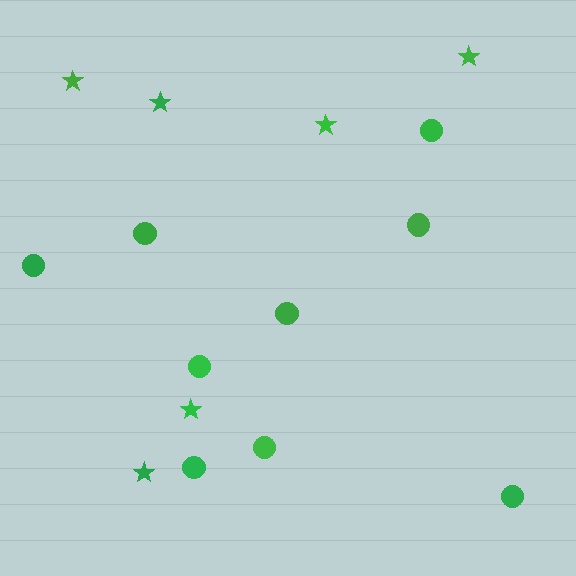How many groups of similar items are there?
There are 2 groups: one group of circles (9) and one group of stars (6).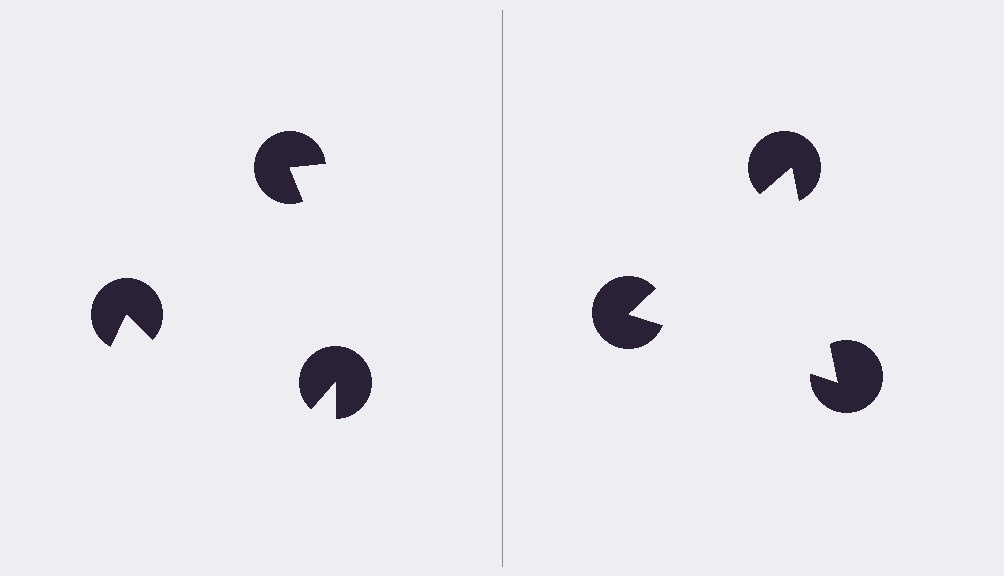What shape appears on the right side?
An illusory triangle.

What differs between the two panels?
The pac-man discs are positioned identically on both sides; only the wedge orientations differ. On the right they align to a triangle; on the left they are misaligned.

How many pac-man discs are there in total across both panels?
6 — 3 on each side.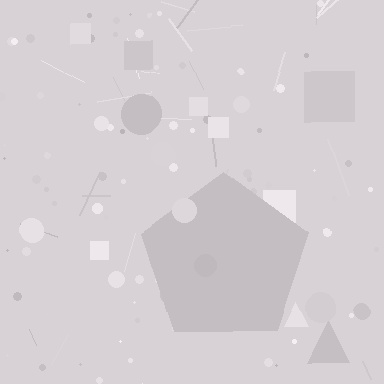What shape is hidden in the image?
A pentagon is hidden in the image.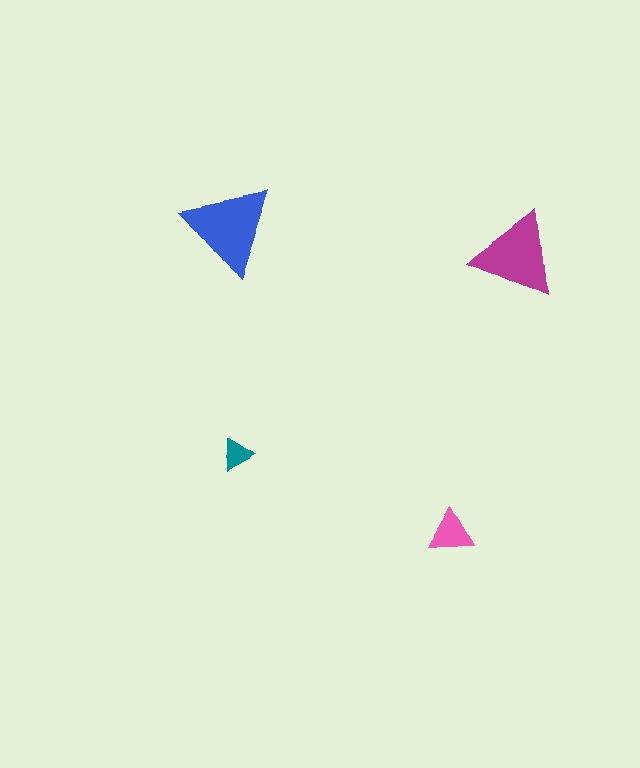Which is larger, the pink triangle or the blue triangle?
The blue one.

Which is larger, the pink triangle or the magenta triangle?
The magenta one.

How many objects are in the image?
There are 4 objects in the image.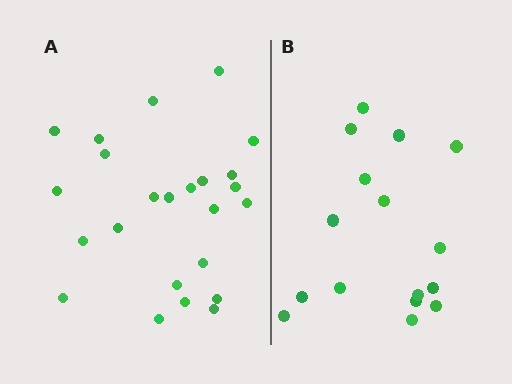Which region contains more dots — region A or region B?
Region A (the left region) has more dots.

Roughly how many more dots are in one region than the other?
Region A has roughly 8 or so more dots than region B.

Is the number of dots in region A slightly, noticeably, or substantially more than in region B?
Region A has substantially more. The ratio is roughly 1.5 to 1.